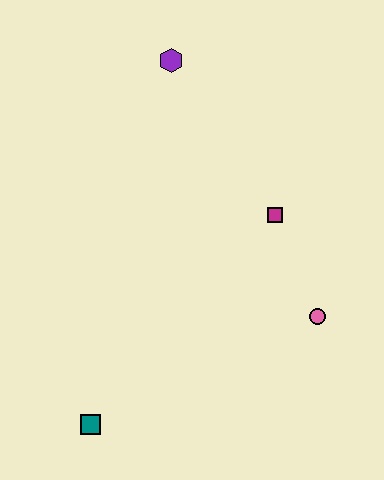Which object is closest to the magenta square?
The pink circle is closest to the magenta square.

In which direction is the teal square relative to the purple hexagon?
The teal square is below the purple hexagon.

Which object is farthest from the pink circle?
The purple hexagon is farthest from the pink circle.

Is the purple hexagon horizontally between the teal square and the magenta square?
Yes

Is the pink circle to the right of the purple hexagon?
Yes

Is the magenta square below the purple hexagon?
Yes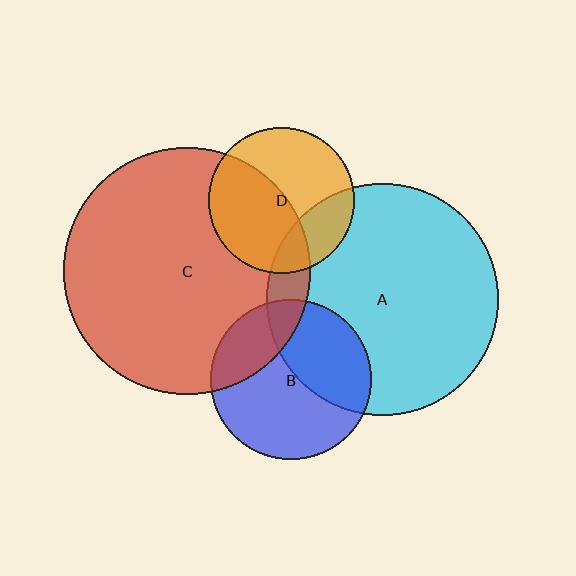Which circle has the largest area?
Circle C (red).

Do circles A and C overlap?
Yes.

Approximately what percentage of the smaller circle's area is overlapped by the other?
Approximately 10%.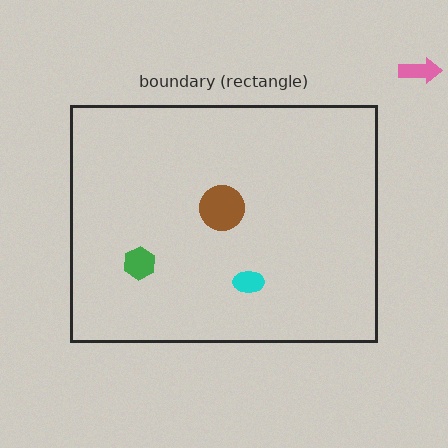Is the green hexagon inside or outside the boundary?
Inside.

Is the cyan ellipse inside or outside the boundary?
Inside.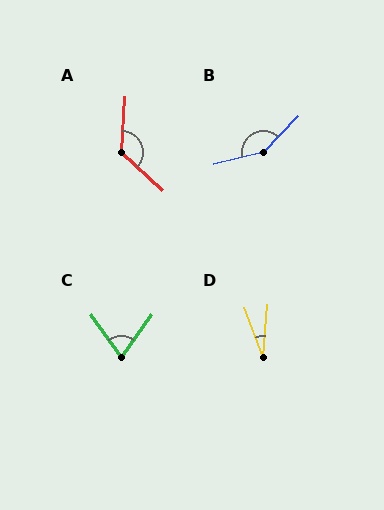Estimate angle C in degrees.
Approximately 71 degrees.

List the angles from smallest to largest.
D (26°), C (71°), A (129°), B (148°).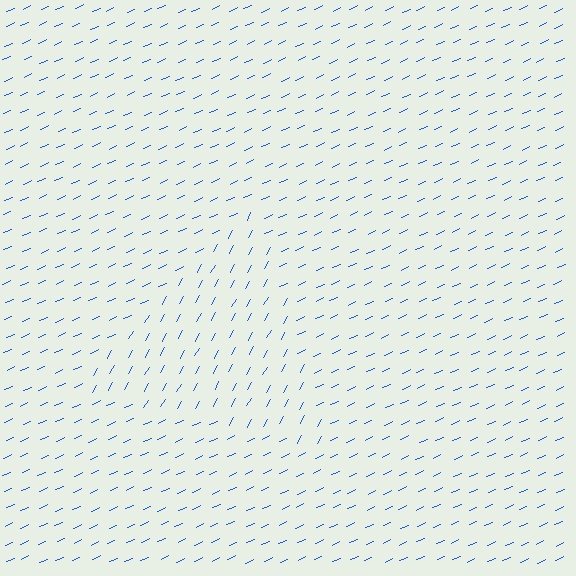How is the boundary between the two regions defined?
The boundary is defined purely by a change in line orientation (approximately 37 degrees difference). All lines are the same color and thickness.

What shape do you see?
I see a triangle.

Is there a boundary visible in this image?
Yes, there is a texture boundary formed by a change in line orientation.